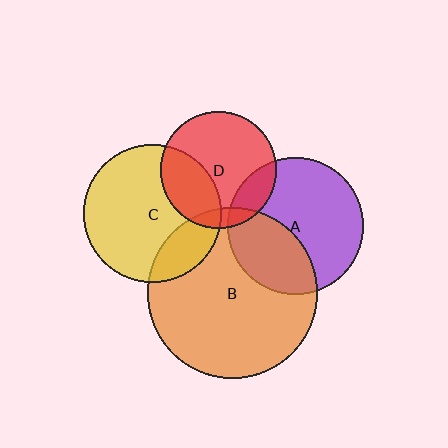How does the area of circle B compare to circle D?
Approximately 2.1 times.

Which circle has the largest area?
Circle B (orange).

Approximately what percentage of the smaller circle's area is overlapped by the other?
Approximately 35%.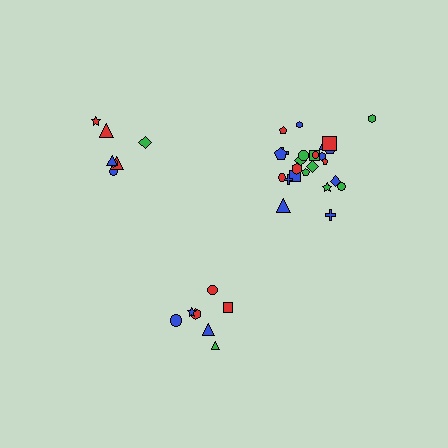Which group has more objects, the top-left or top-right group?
The top-right group.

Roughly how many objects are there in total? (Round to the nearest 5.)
Roughly 40 objects in total.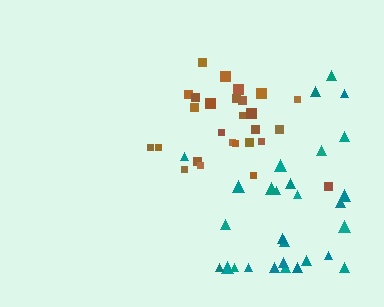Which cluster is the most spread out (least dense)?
Teal.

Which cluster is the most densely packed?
Brown.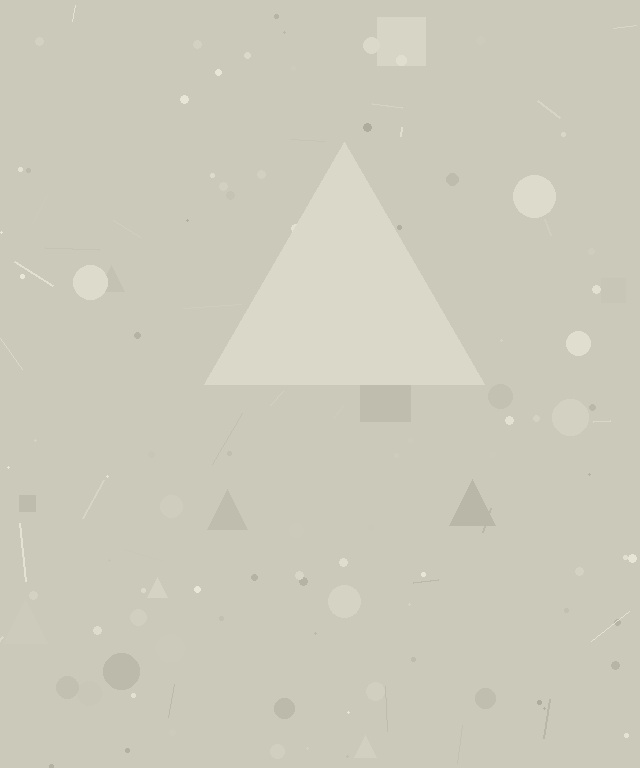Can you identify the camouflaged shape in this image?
The camouflaged shape is a triangle.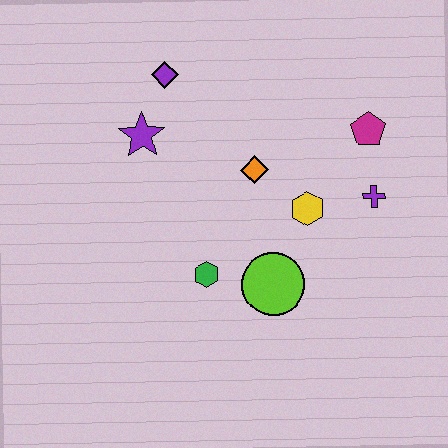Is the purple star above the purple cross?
Yes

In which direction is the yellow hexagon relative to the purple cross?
The yellow hexagon is to the left of the purple cross.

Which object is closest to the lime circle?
The green hexagon is closest to the lime circle.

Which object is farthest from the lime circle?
The purple diamond is farthest from the lime circle.